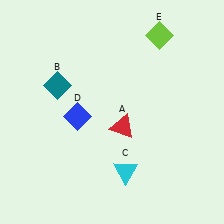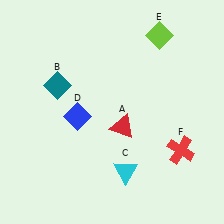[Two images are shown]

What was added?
A red cross (F) was added in Image 2.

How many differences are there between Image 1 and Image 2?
There is 1 difference between the two images.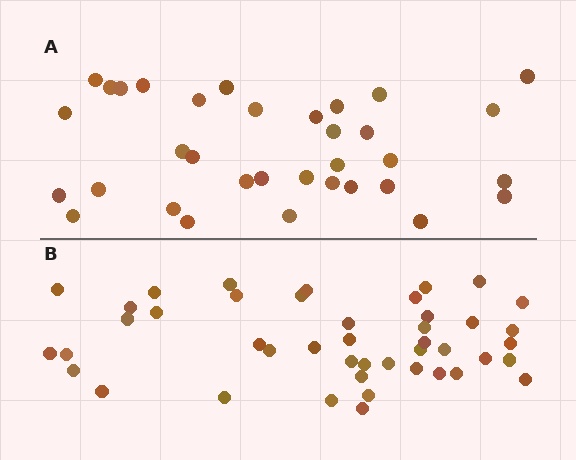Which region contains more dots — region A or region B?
Region B (the bottom region) has more dots.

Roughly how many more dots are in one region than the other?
Region B has roughly 10 or so more dots than region A.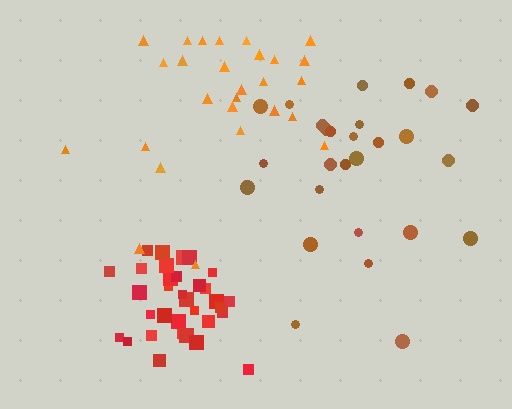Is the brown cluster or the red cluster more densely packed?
Red.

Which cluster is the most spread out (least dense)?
Brown.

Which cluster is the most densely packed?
Red.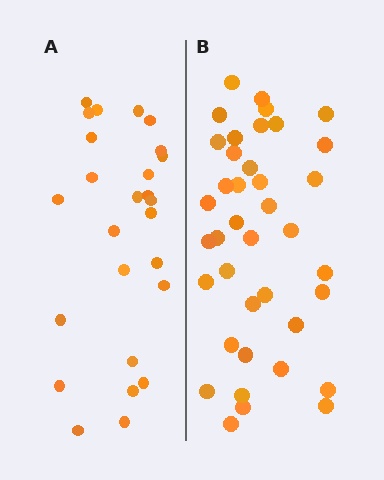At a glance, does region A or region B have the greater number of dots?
Region B (the right region) has more dots.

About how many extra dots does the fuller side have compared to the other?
Region B has approximately 15 more dots than region A.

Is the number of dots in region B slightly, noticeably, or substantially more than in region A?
Region B has substantially more. The ratio is roughly 1.5 to 1.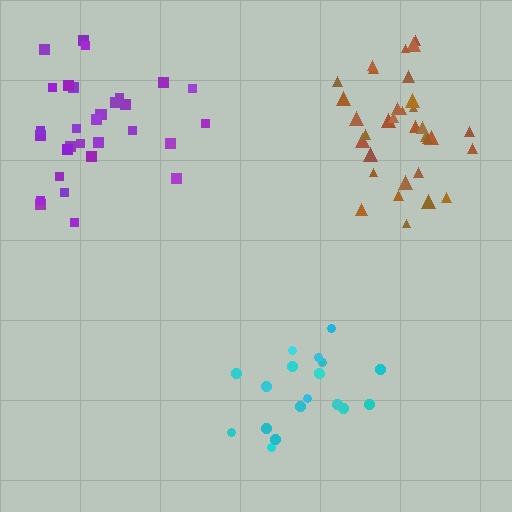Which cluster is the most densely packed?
Brown.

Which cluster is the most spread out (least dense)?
Cyan.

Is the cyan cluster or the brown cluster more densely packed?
Brown.